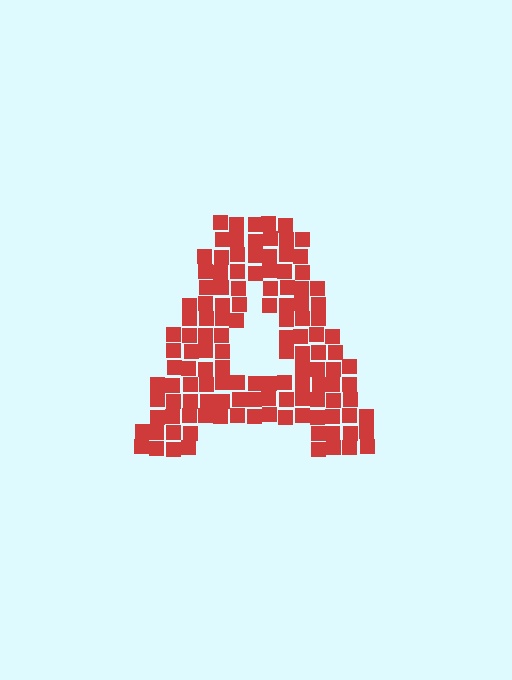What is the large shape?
The large shape is the letter A.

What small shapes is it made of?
It is made of small squares.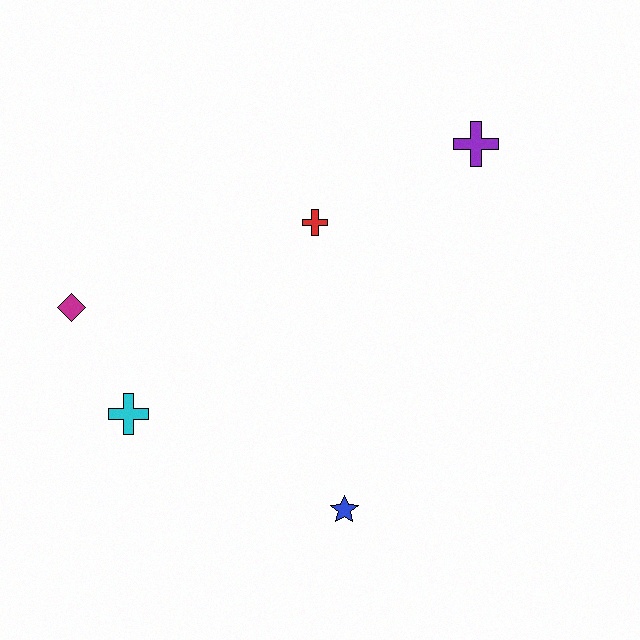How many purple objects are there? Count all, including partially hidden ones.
There is 1 purple object.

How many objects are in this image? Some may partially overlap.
There are 5 objects.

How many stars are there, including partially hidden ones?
There is 1 star.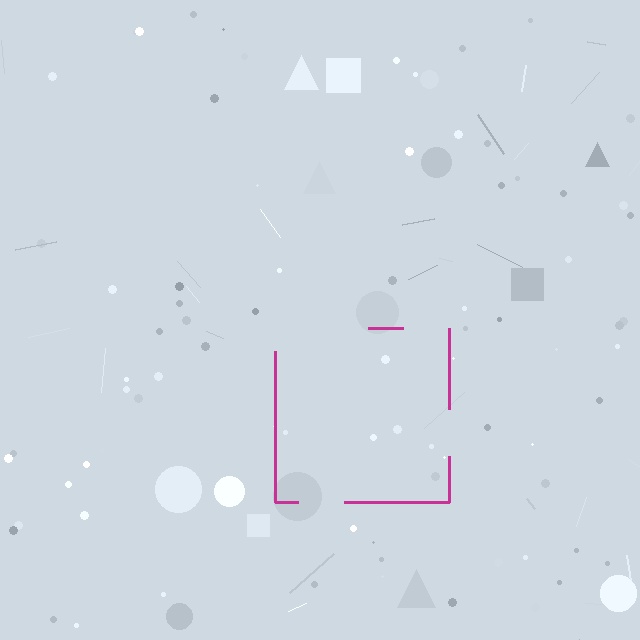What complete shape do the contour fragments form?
The contour fragments form a square.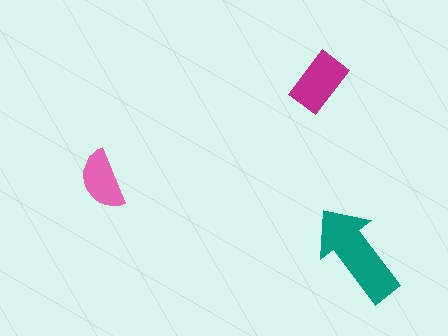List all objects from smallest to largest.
The pink semicircle, the magenta rectangle, the teal arrow.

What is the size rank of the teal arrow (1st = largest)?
1st.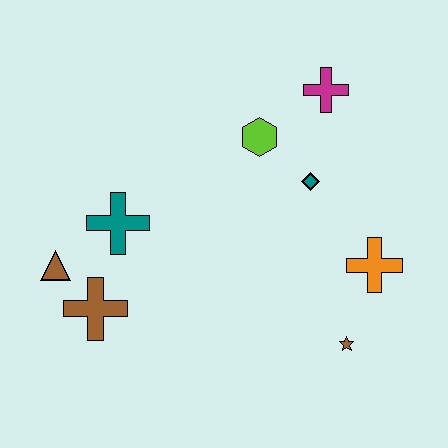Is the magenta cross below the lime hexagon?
No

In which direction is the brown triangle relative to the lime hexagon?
The brown triangle is to the left of the lime hexagon.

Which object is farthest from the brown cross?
The magenta cross is farthest from the brown cross.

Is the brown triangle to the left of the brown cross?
Yes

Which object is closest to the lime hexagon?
The teal diamond is closest to the lime hexagon.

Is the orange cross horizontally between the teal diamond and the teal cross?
No